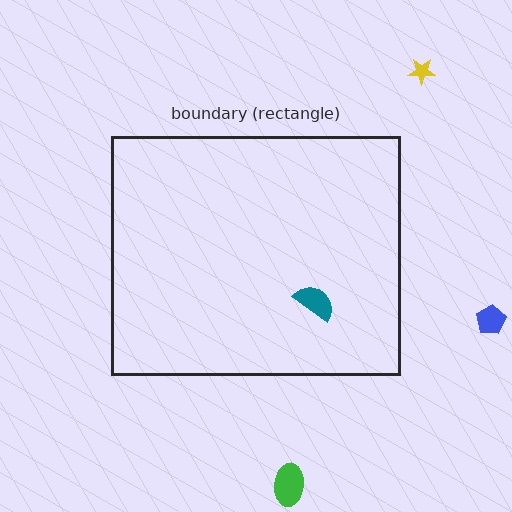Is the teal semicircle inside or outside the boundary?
Inside.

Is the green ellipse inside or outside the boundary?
Outside.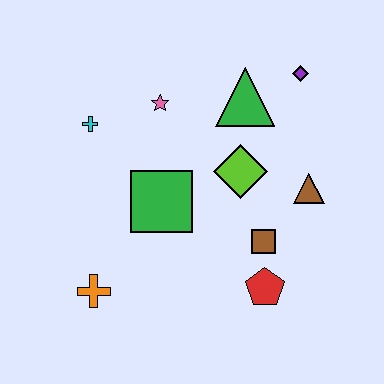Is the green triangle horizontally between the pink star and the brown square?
Yes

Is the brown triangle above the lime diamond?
No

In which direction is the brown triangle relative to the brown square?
The brown triangle is above the brown square.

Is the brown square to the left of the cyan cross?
No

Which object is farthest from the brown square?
The cyan cross is farthest from the brown square.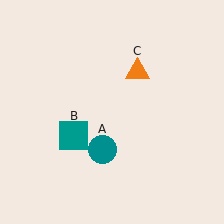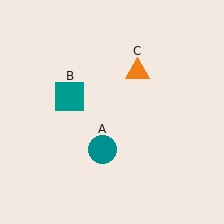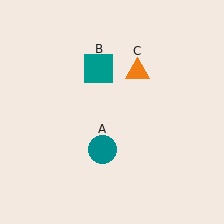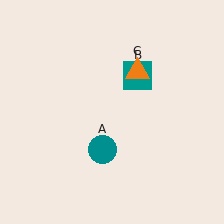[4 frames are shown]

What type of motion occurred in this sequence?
The teal square (object B) rotated clockwise around the center of the scene.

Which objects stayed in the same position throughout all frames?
Teal circle (object A) and orange triangle (object C) remained stationary.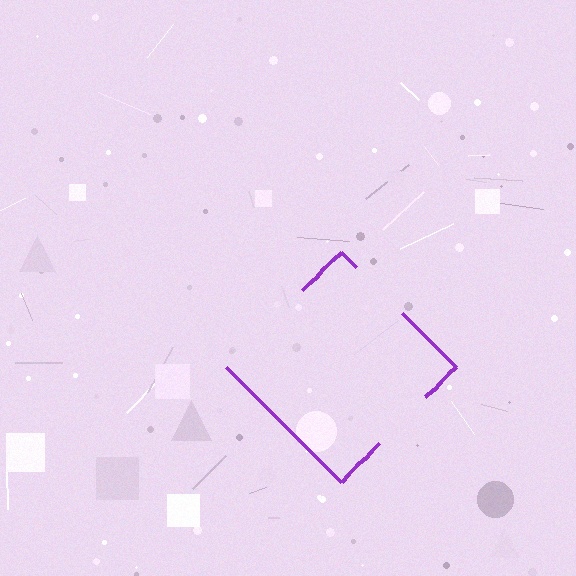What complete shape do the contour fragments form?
The contour fragments form a diamond.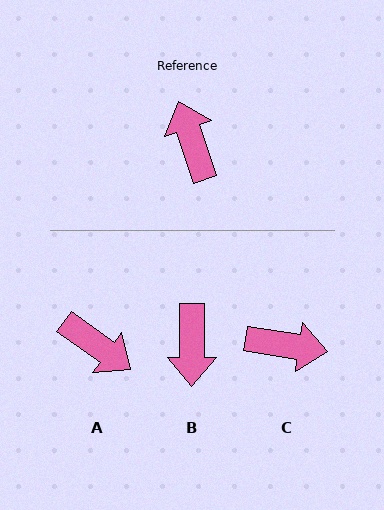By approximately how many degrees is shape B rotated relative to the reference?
Approximately 161 degrees counter-clockwise.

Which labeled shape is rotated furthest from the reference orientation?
B, about 161 degrees away.